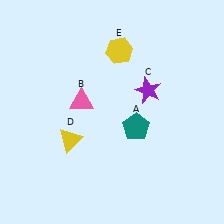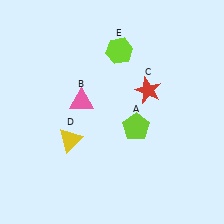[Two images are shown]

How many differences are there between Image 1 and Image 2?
There are 3 differences between the two images.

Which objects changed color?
A changed from teal to lime. C changed from purple to red. E changed from yellow to lime.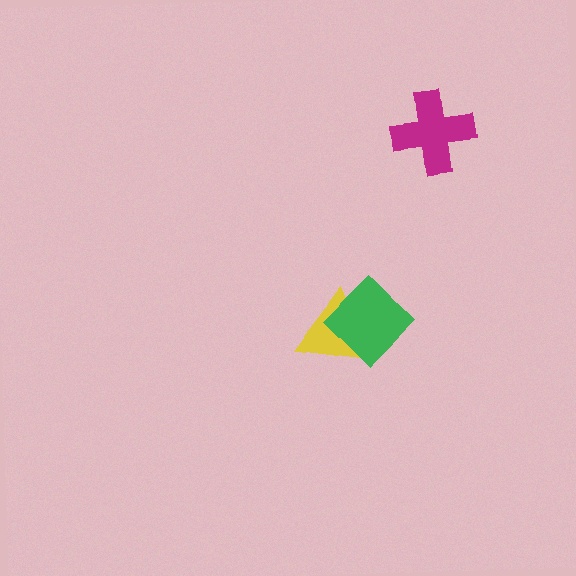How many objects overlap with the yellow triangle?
1 object overlaps with the yellow triangle.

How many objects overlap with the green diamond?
1 object overlaps with the green diamond.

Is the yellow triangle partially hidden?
Yes, it is partially covered by another shape.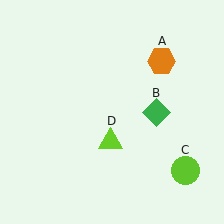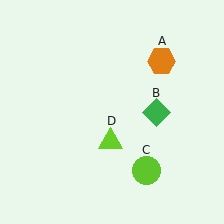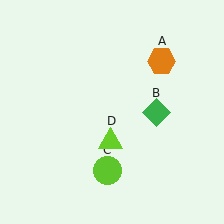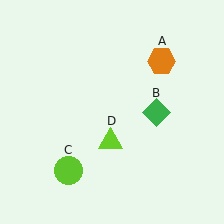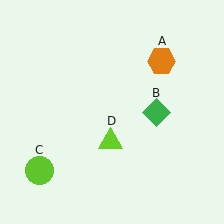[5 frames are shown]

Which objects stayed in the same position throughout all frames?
Orange hexagon (object A) and green diamond (object B) and lime triangle (object D) remained stationary.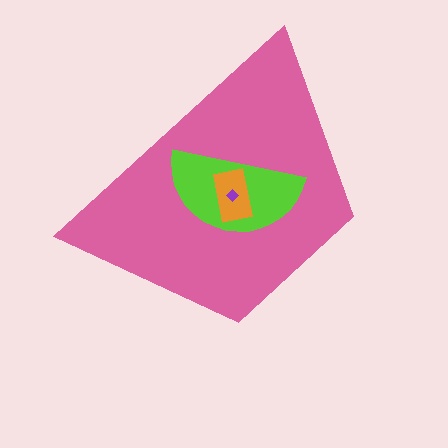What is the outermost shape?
The pink trapezoid.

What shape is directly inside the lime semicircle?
The orange rectangle.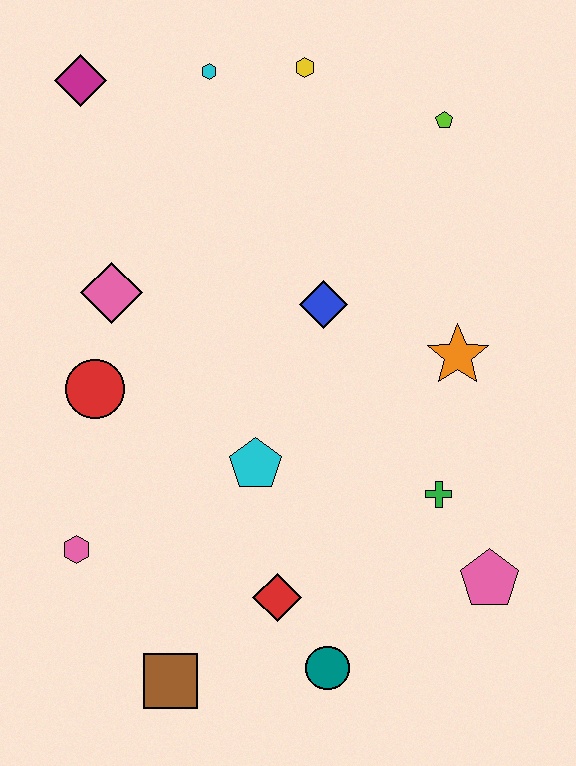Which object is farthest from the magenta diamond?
The pink pentagon is farthest from the magenta diamond.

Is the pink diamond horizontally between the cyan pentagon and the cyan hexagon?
No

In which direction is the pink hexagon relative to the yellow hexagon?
The pink hexagon is below the yellow hexagon.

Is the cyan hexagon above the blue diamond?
Yes